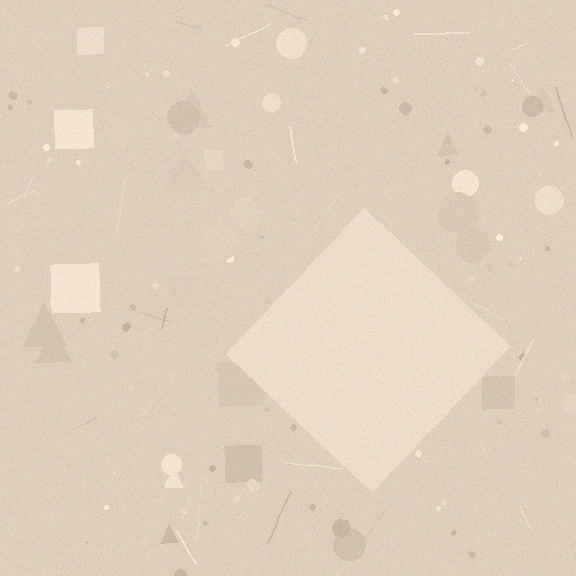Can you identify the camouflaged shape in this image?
The camouflaged shape is a diamond.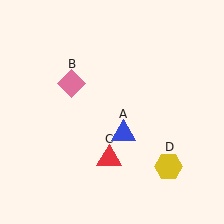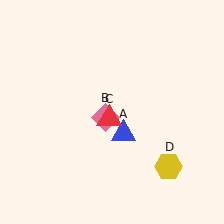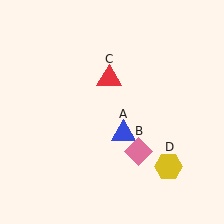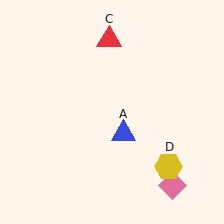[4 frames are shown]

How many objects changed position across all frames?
2 objects changed position: pink diamond (object B), red triangle (object C).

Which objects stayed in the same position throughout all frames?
Blue triangle (object A) and yellow hexagon (object D) remained stationary.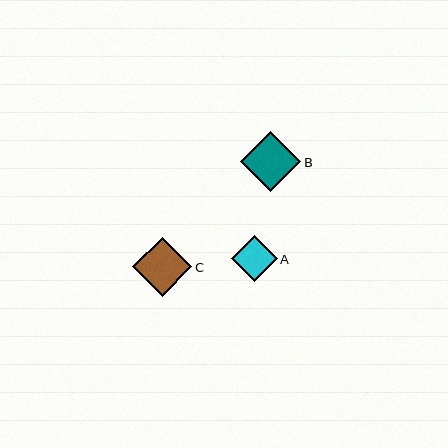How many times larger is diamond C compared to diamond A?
Diamond C is approximately 1.3 times the size of diamond A.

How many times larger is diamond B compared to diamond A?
Diamond B is approximately 1.3 times the size of diamond A.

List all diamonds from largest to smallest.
From largest to smallest: B, C, A.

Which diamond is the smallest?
Diamond A is the smallest with a size of approximately 46 pixels.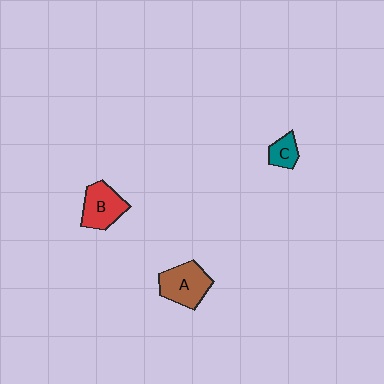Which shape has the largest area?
Shape A (brown).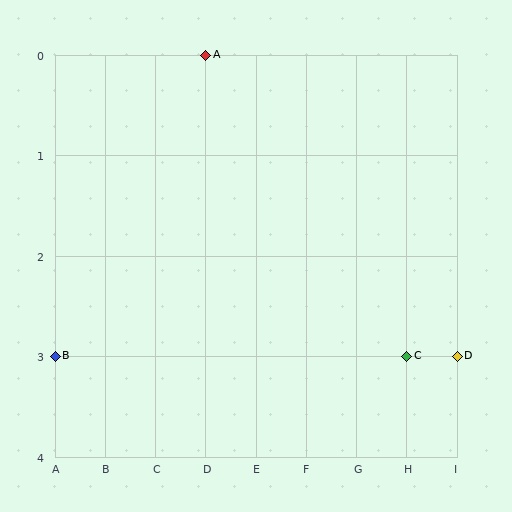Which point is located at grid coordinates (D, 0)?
Point A is at (D, 0).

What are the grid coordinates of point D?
Point D is at grid coordinates (I, 3).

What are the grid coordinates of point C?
Point C is at grid coordinates (H, 3).